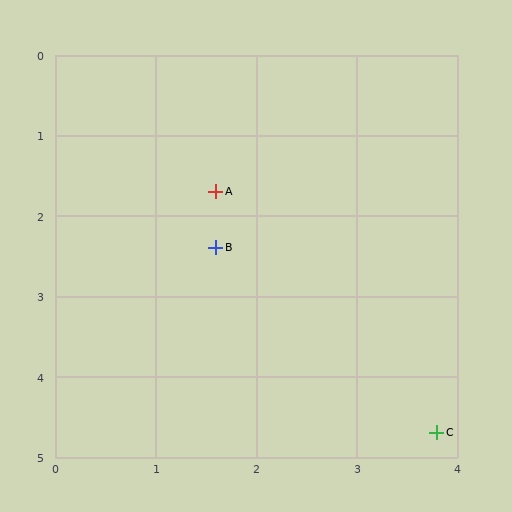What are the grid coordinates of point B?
Point B is at approximately (1.6, 2.4).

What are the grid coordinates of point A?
Point A is at approximately (1.6, 1.7).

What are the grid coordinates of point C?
Point C is at approximately (3.8, 4.7).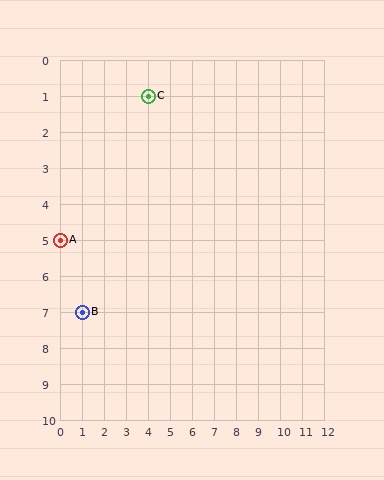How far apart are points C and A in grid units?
Points C and A are 4 columns and 4 rows apart (about 5.7 grid units diagonally).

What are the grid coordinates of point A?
Point A is at grid coordinates (0, 5).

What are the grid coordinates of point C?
Point C is at grid coordinates (4, 1).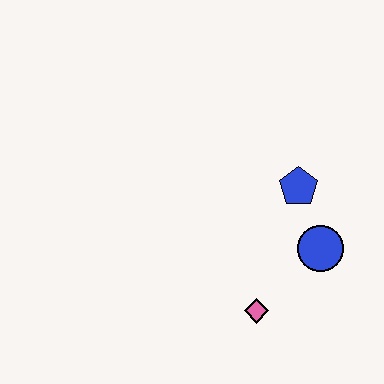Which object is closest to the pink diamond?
The blue circle is closest to the pink diamond.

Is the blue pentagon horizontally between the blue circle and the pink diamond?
Yes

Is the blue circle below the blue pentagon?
Yes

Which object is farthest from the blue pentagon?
The pink diamond is farthest from the blue pentagon.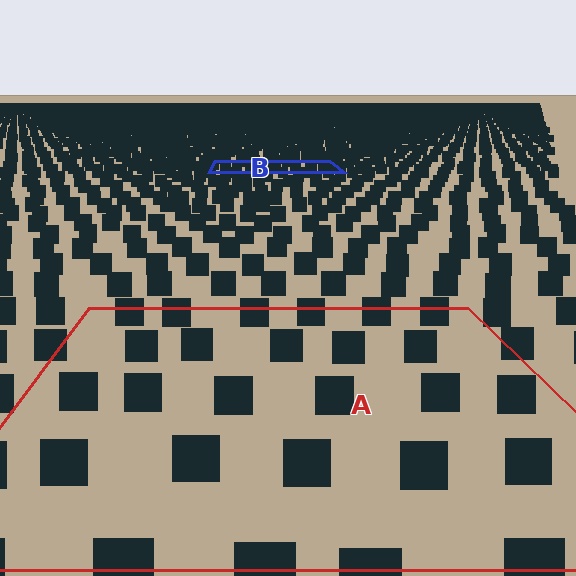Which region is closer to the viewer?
Region A is closer. The texture elements there are larger and more spread out.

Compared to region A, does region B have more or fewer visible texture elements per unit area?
Region B has more texture elements per unit area — they are packed more densely because it is farther away.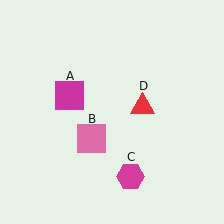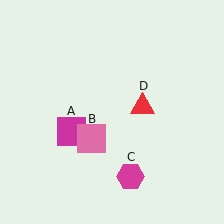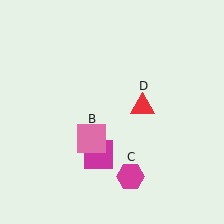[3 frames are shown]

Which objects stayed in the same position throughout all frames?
Pink square (object B) and magenta hexagon (object C) and red triangle (object D) remained stationary.